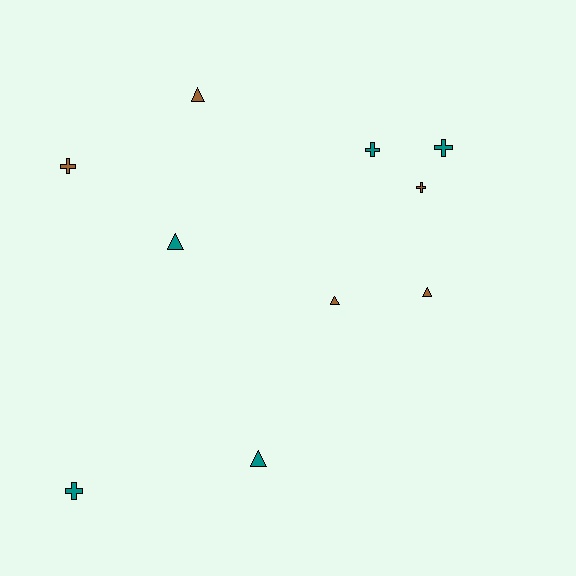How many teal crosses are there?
There are 3 teal crosses.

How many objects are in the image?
There are 10 objects.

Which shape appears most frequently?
Cross, with 5 objects.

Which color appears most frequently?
Teal, with 5 objects.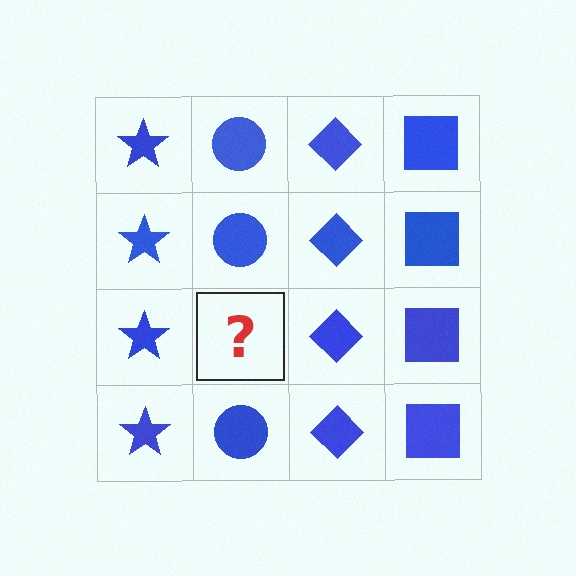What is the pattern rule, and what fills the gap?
The rule is that each column has a consistent shape. The gap should be filled with a blue circle.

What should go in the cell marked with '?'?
The missing cell should contain a blue circle.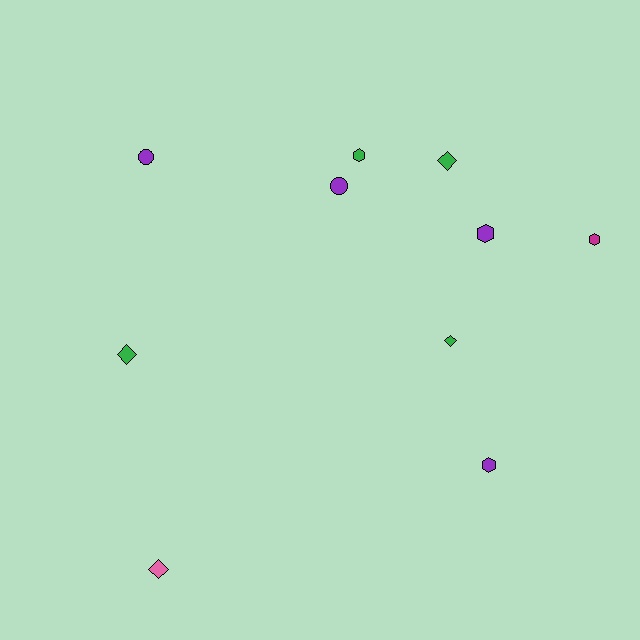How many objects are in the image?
There are 10 objects.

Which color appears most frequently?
Green, with 4 objects.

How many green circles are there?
There are no green circles.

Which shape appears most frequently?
Diamond, with 4 objects.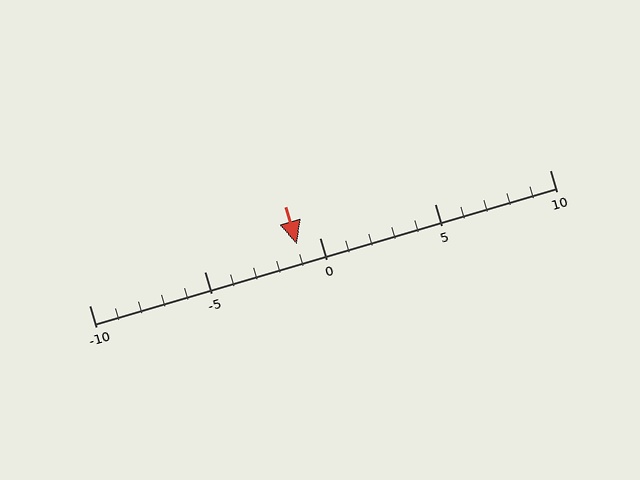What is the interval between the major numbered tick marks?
The major tick marks are spaced 5 units apart.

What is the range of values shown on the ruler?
The ruler shows values from -10 to 10.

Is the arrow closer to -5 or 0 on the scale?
The arrow is closer to 0.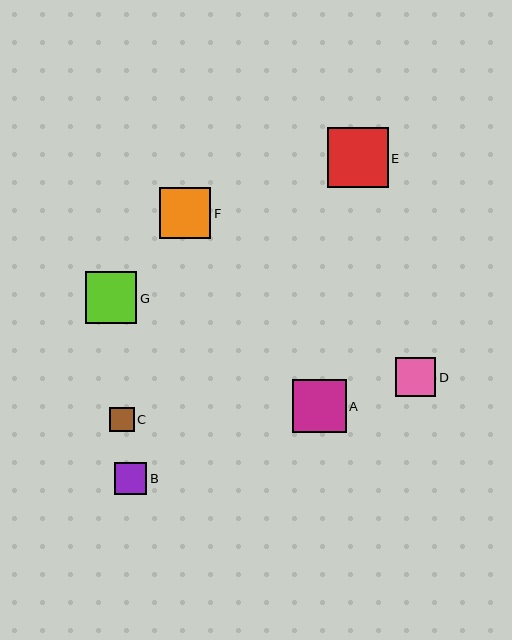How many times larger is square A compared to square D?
Square A is approximately 1.3 times the size of square D.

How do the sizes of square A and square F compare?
Square A and square F are approximately the same size.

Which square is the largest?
Square E is the largest with a size of approximately 60 pixels.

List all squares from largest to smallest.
From largest to smallest: E, A, G, F, D, B, C.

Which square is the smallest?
Square C is the smallest with a size of approximately 24 pixels.